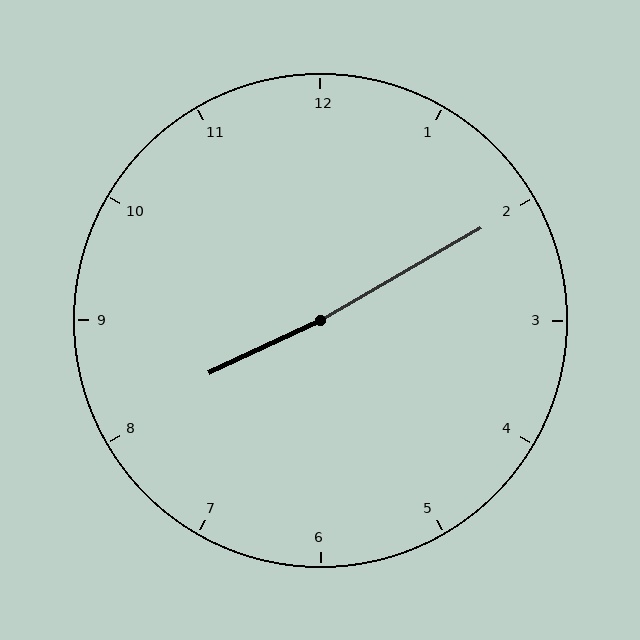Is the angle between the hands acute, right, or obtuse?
It is obtuse.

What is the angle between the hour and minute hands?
Approximately 175 degrees.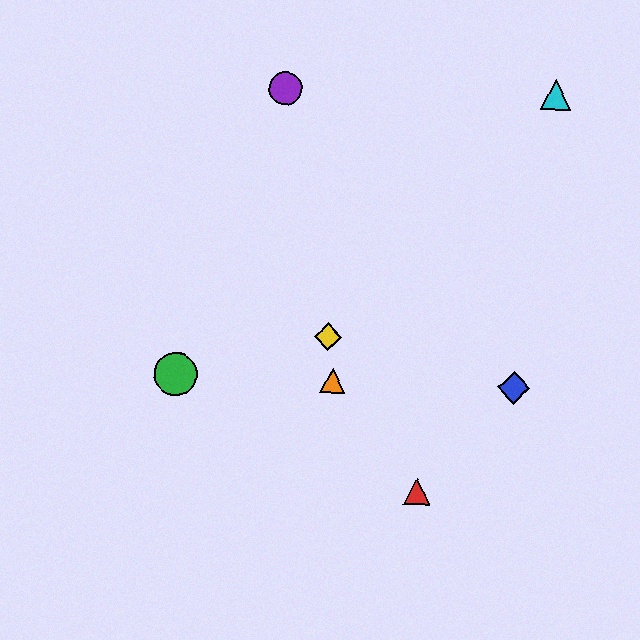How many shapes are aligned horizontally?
3 shapes (the blue diamond, the green circle, the orange triangle) are aligned horizontally.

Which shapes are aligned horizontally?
The blue diamond, the green circle, the orange triangle are aligned horizontally.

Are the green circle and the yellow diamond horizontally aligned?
No, the green circle is at y≈374 and the yellow diamond is at y≈337.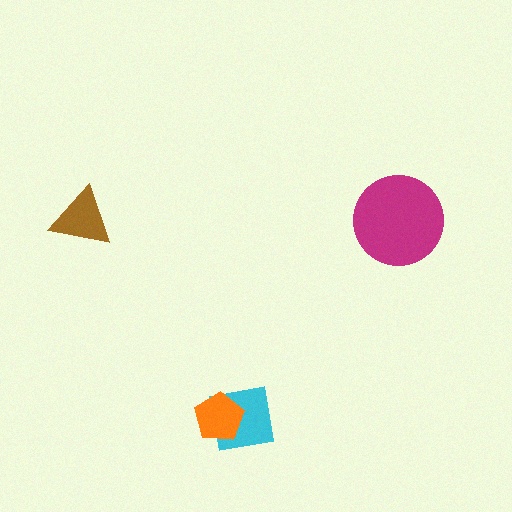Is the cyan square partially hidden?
Yes, it is partially covered by another shape.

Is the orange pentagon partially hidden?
No, no other shape covers it.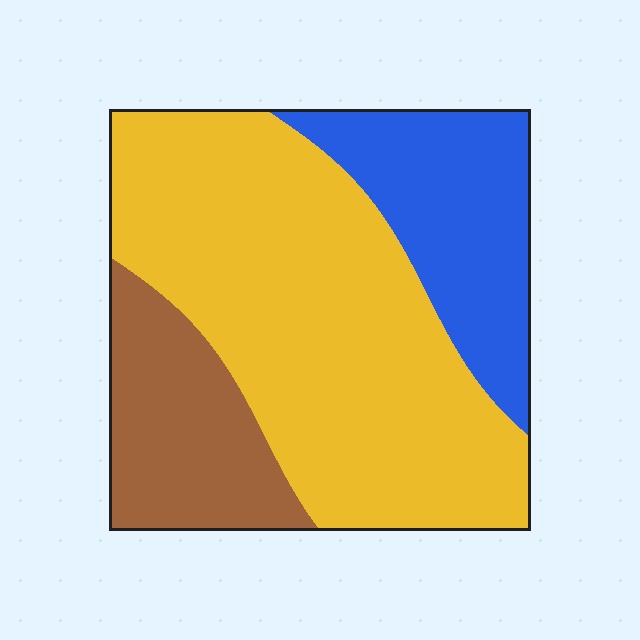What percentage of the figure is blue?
Blue takes up about one fifth (1/5) of the figure.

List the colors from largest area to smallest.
From largest to smallest: yellow, blue, brown.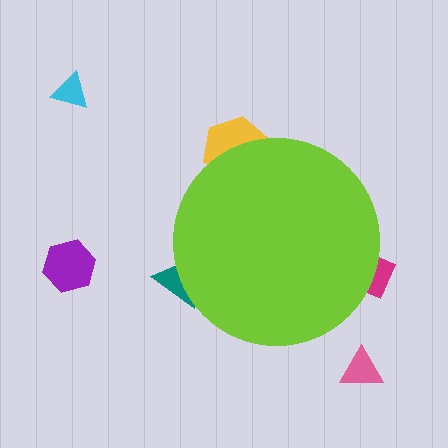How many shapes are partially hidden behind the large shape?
3 shapes are partially hidden.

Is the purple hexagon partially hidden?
No, the purple hexagon is fully visible.